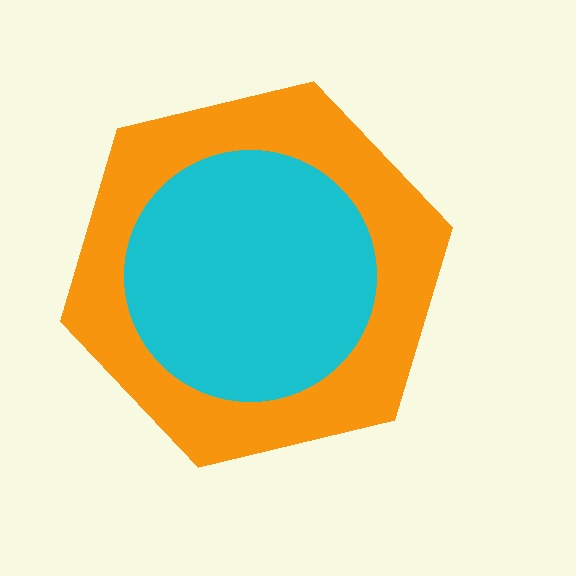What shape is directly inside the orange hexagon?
The cyan circle.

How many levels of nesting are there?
2.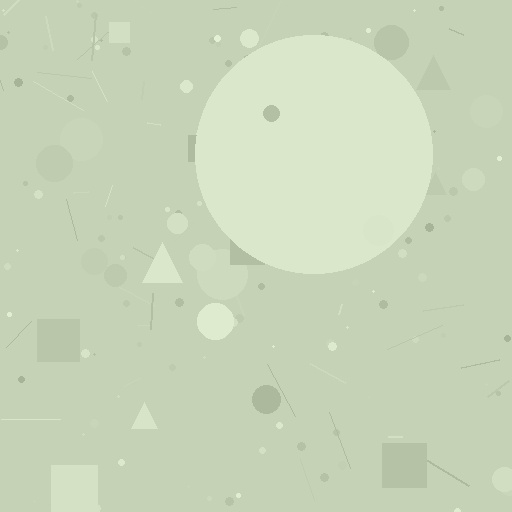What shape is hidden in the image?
A circle is hidden in the image.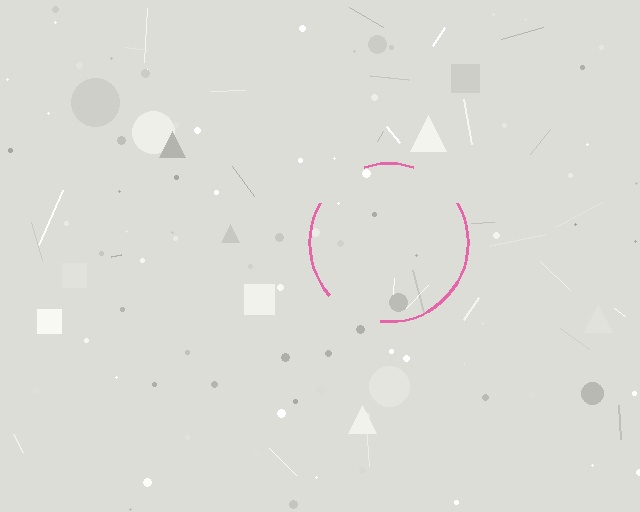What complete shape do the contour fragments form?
The contour fragments form a circle.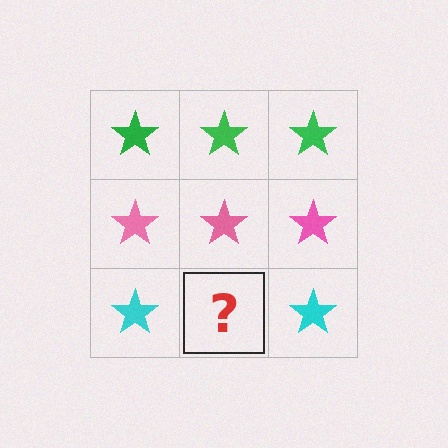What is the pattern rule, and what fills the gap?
The rule is that each row has a consistent color. The gap should be filled with a cyan star.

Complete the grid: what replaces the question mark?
The question mark should be replaced with a cyan star.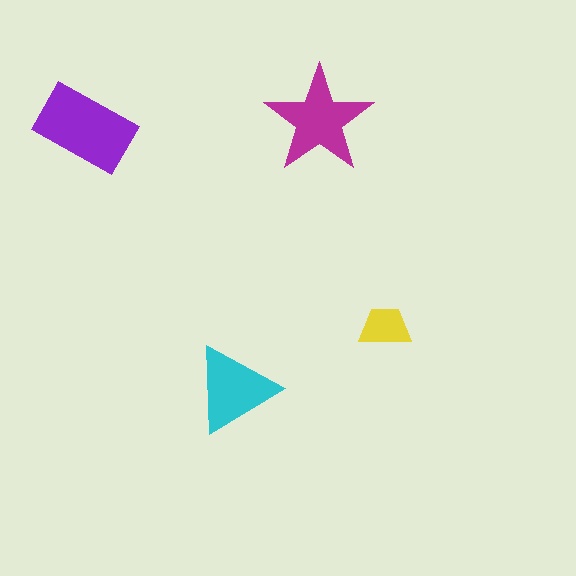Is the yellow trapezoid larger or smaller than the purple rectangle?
Smaller.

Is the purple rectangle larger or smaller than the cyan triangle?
Larger.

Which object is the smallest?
The yellow trapezoid.